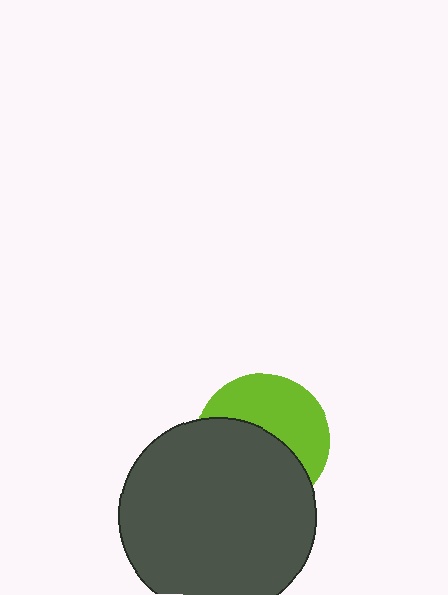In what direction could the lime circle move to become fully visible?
The lime circle could move up. That would shift it out from behind the dark gray circle entirely.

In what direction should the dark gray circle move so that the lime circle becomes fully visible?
The dark gray circle should move down. That is the shortest direction to clear the overlap and leave the lime circle fully visible.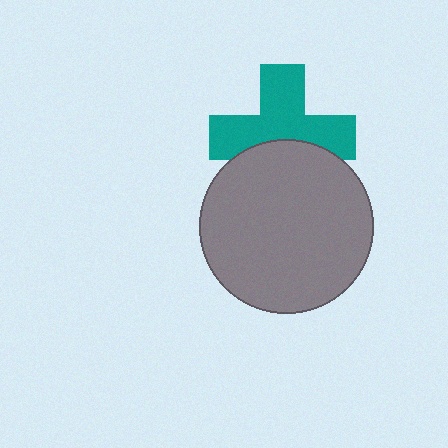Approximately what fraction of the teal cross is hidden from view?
Roughly 35% of the teal cross is hidden behind the gray circle.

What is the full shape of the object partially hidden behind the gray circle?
The partially hidden object is a teal cross.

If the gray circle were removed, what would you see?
You would see the complete teal cross.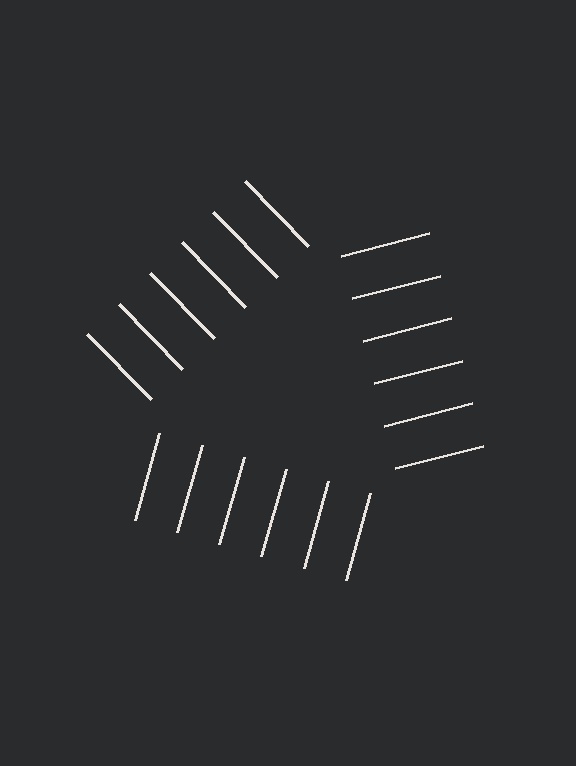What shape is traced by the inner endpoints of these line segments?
An illusory triangle — the line segments terminate on its edges but no continuous stroke is drawn.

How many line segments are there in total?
18 — 6 along each of the 3 edges.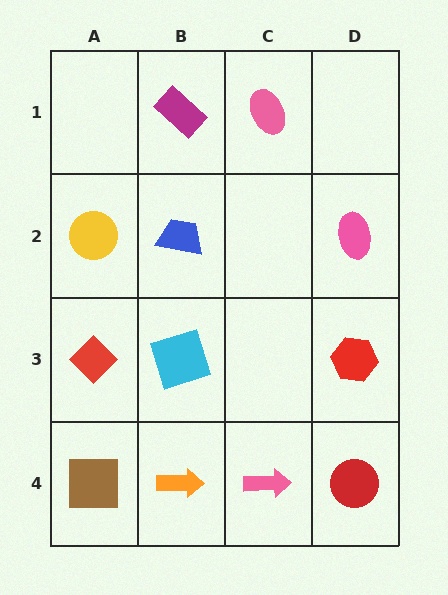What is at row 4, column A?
A brown square.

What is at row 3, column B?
A cyan square.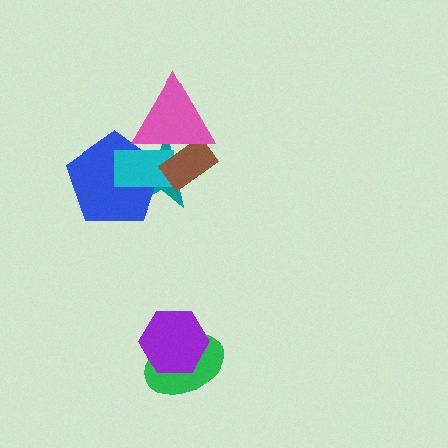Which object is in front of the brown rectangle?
The pink triangle is in front of the brown rectangle.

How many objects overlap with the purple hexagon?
1 object overlaps with the purple hexagon.